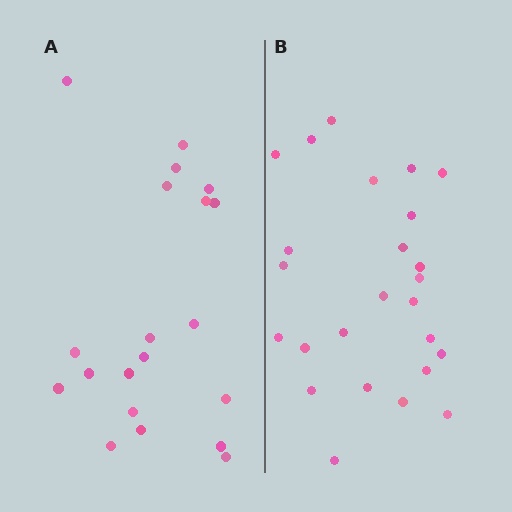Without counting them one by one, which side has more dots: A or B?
Region B (the right region) has more dots.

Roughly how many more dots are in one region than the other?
Region B has about 5 more dots than region A.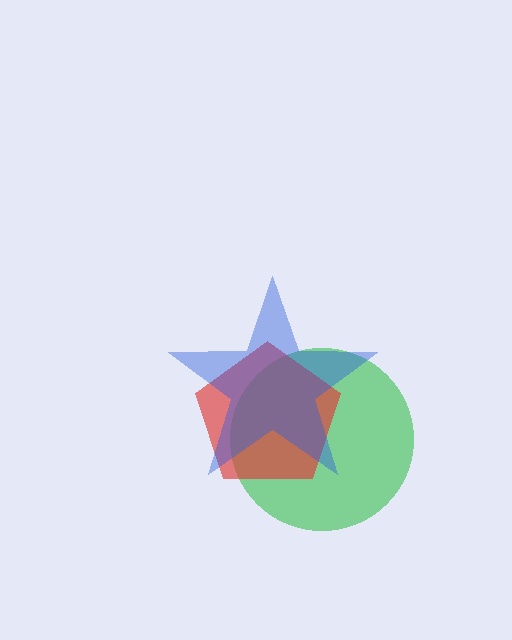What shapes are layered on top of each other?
The layered shapes are: a green circle, a red pentagon, a blue star.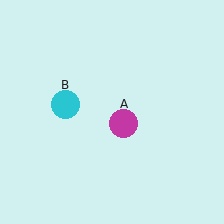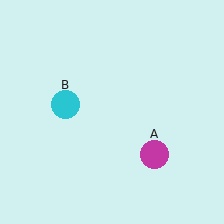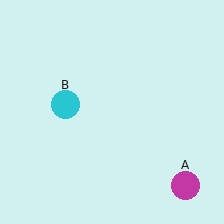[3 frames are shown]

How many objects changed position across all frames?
1 object changed position: magenta circle (object A).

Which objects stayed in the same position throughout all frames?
Cyan circle (object B) remained stationary.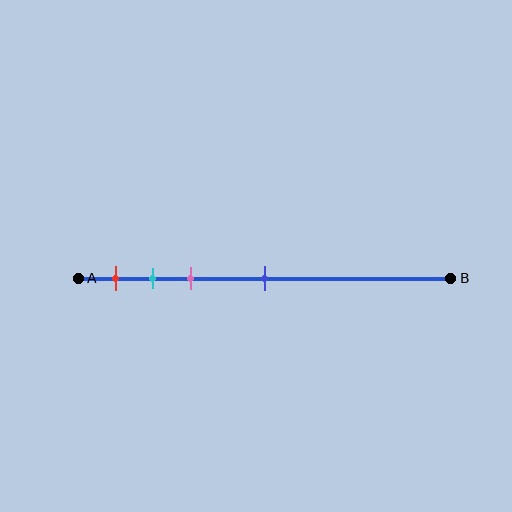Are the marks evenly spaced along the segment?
No, the marks are not evenly spaced.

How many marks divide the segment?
There are 4 marks dividing the segment.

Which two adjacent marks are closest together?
The cyan and pink marks are the closest adjacent pair.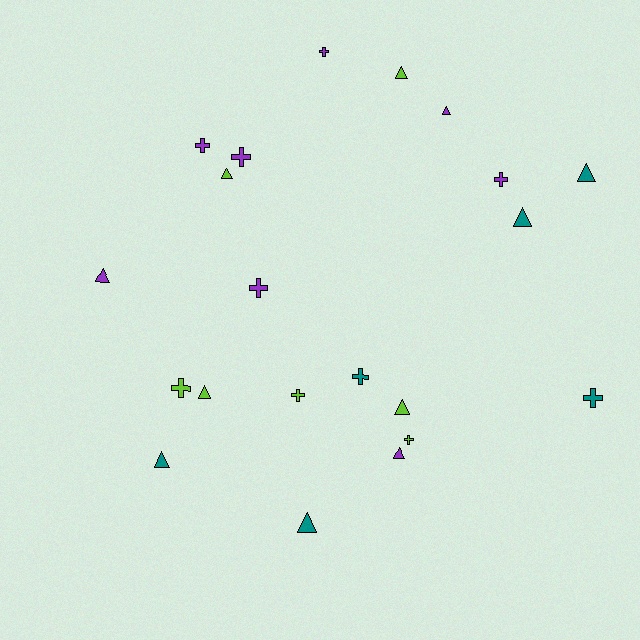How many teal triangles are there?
There are 4 teal triangles.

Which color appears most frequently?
Purple, with 8 objects.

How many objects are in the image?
There are 21 objects.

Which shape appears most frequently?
Triangle, with 11 objects.